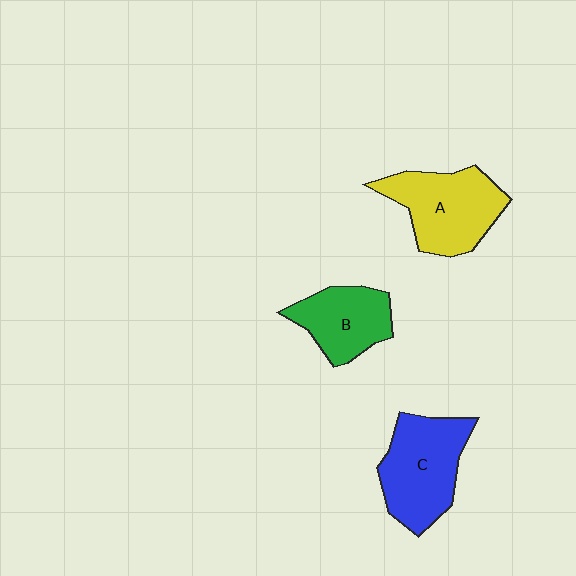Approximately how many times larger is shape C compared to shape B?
Approximately 1.4 times.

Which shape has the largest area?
Shape C (blue).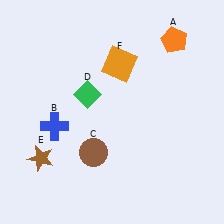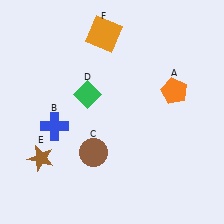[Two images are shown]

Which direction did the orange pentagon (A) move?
The orange pentagon (A) moved down.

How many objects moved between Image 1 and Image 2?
2 objects moved between the two images.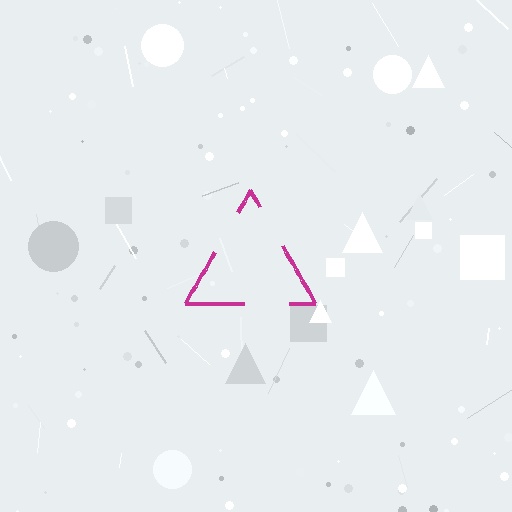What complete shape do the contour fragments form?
The contour fragments form a triangle.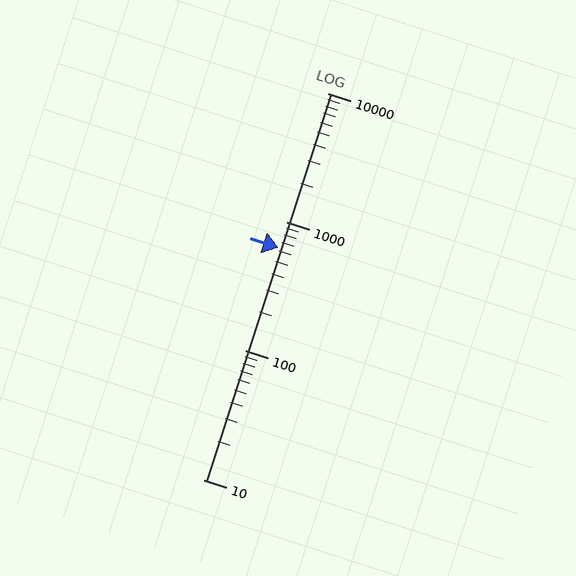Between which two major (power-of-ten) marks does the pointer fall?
The pointer is between 100 and 1000.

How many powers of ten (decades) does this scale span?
The scale spans 3 decades, from 10 to 10000.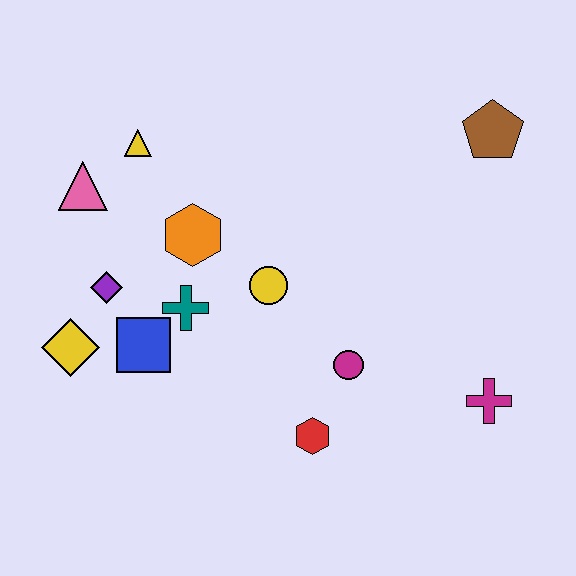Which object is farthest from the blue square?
The brown pentagon is farthest from the blue square.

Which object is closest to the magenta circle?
The red hexagon is closest to the magenta circle.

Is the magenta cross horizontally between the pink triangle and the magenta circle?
No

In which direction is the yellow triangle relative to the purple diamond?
The yellow triangle is above the purple diamond.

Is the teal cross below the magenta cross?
No